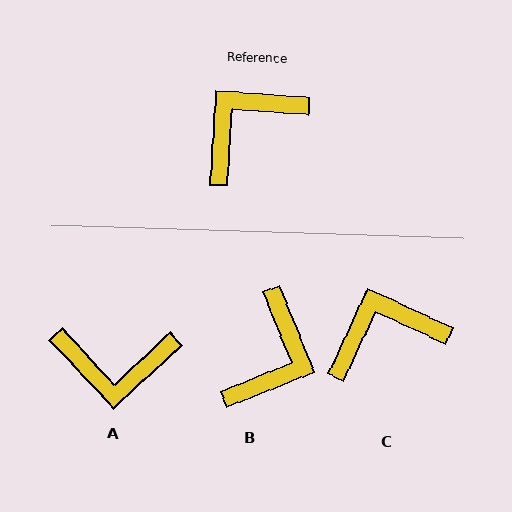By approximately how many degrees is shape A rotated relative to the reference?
Approximately 137 degrees counter-clockwise.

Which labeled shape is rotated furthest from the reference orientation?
B, about 154 degrees away.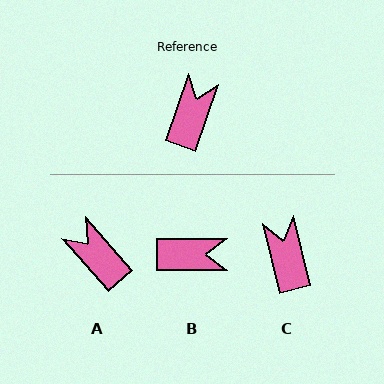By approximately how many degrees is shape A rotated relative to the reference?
Approximately 60 degrees counter-clockwise.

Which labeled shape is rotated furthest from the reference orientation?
B, about 70 degrees away.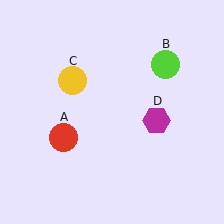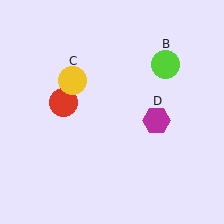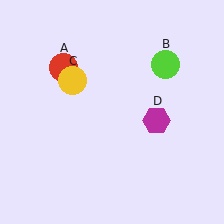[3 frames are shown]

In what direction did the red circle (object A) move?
The red circle (object A) moved up.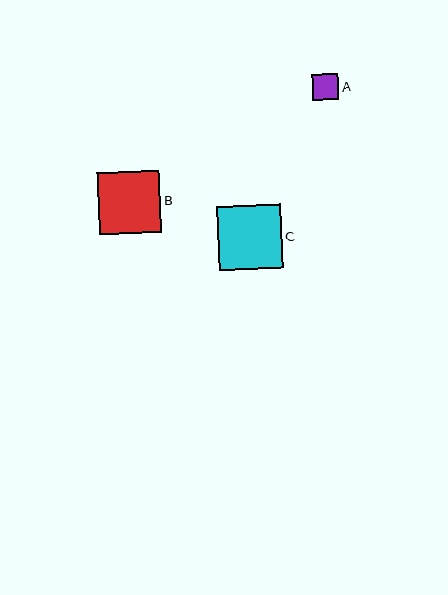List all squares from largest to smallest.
From largest to smallest: C, B, A.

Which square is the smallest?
Square A is the smallest with a size of approximately 26 pixels.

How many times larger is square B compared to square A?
Square B is approximately 2.4 times the size of square A.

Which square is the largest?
Square C is the largest with a size of approximately 64 pixels.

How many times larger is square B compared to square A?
Square B is approximately 2.4 times the size of square A.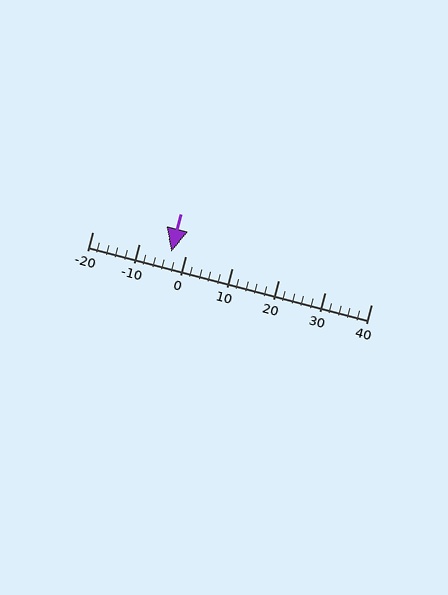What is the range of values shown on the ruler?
The ruler shows values from -20 to 40.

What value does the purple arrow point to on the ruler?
The purple arrow points to approximately -3.